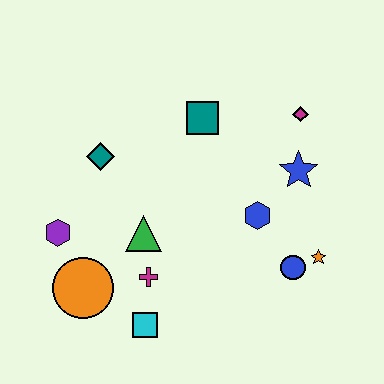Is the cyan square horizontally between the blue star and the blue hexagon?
No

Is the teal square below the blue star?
No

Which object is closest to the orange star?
The blue circle is closest to the orange star.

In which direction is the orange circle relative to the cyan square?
The orange circle is to the left of the cyan square.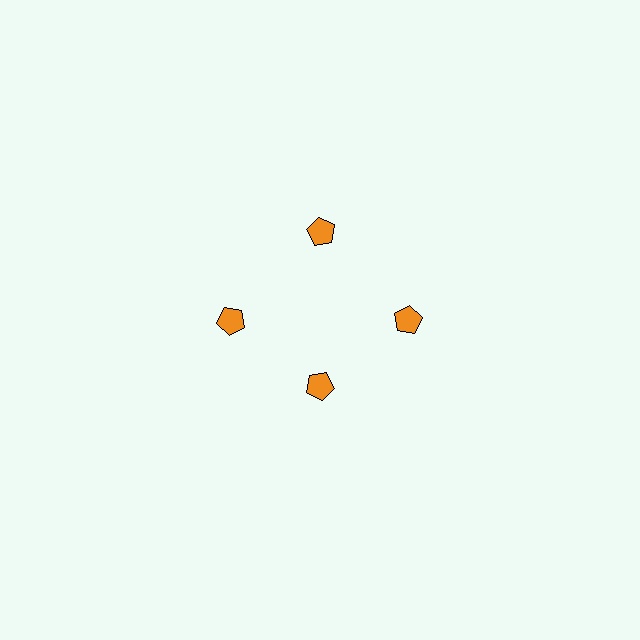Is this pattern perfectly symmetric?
No. The 4 orange pentagons are arranged in a ring, but one element near the 6 o'clock position is pulled inward toward the center, breaking the 4-fold rotational symmetry.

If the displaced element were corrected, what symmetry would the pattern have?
It would have 4-fold rotational symmetry — the pattern would map onto itself every 90 degrees.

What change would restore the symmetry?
The symmetry would be restored by moving it outward, back onto the ring so that all 4 pentagons sit at equal angles and equal distance from the center.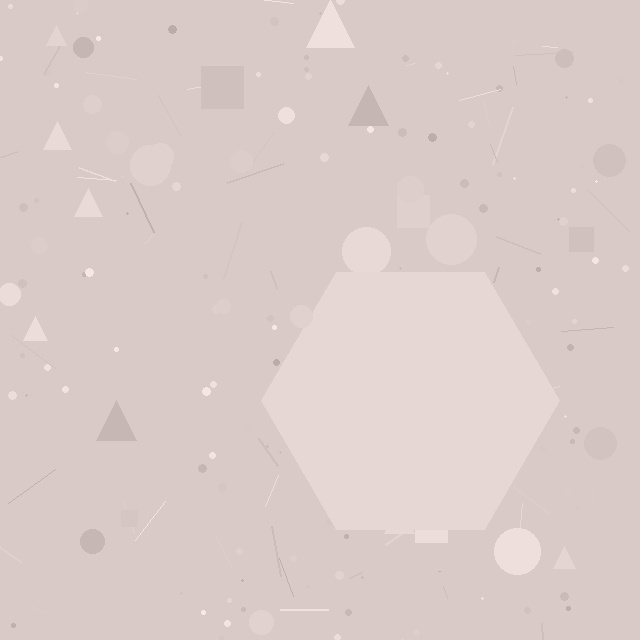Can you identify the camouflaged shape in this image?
The camouflaged shape is a hexagon.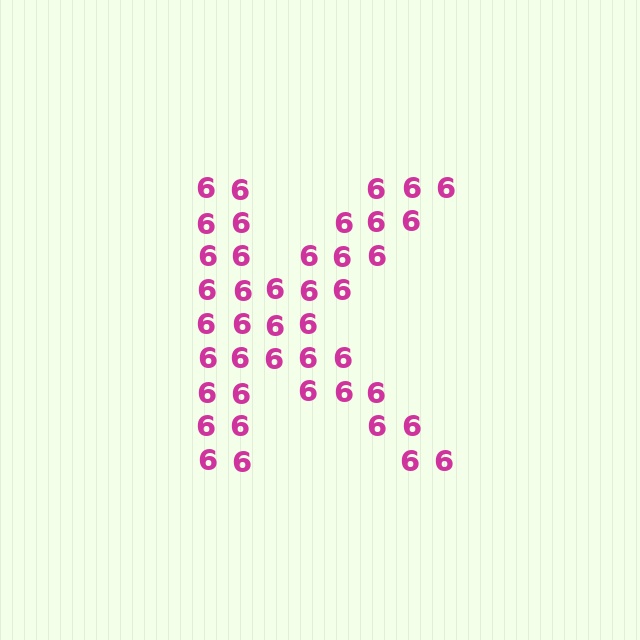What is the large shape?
The large shape is the letter K.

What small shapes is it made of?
It is made of small digit 6's.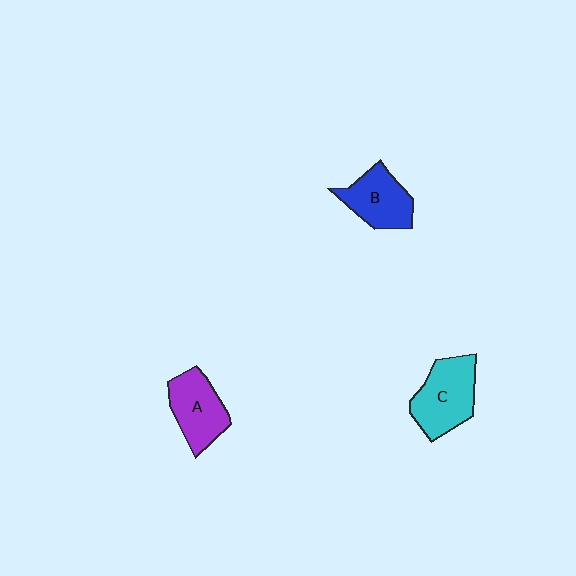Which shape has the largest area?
Shape C (cyan).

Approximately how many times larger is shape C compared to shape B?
Approximately 1.2 times.